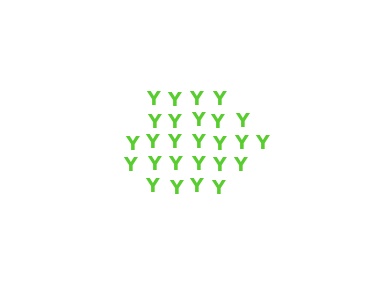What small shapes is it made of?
It is made of small letter Y's.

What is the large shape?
The large shape is a hexagon.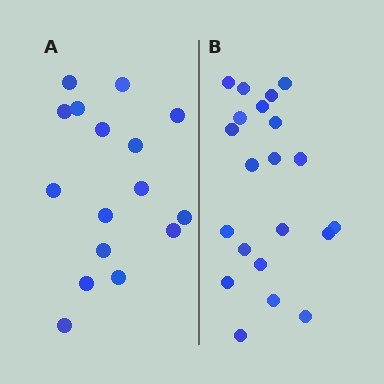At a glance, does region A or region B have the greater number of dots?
Region B (the right region) has more dots.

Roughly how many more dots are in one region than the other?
Region B has about 5 more dots than region A.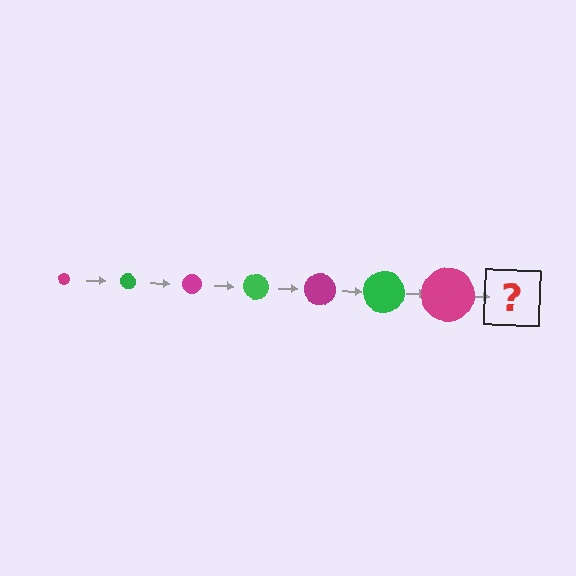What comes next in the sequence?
The next element should be a green circle, larger than the previous one.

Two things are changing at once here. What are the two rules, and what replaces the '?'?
The two rules are that the circle grows larger each step and the color cycles through magenta and green. The '?' should be a green circle, larger than the previous one.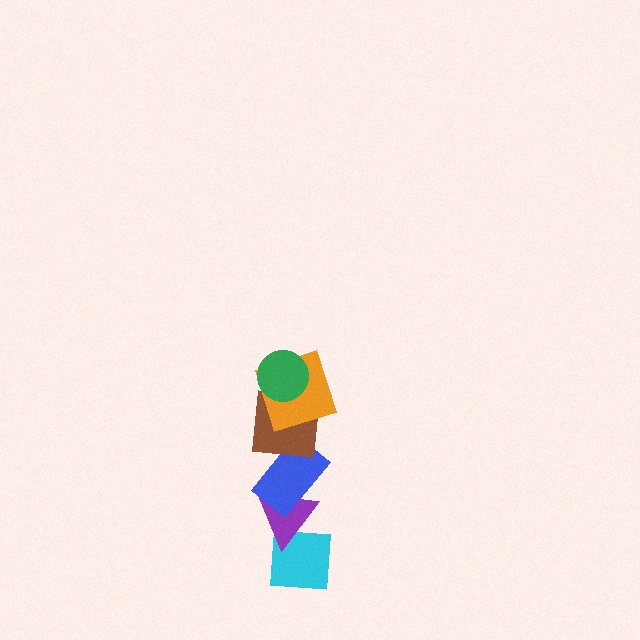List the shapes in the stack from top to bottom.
From top to bottom: the green circle, the orange square, the brown square, the blue rectangle, the purple triangle, the cyan square.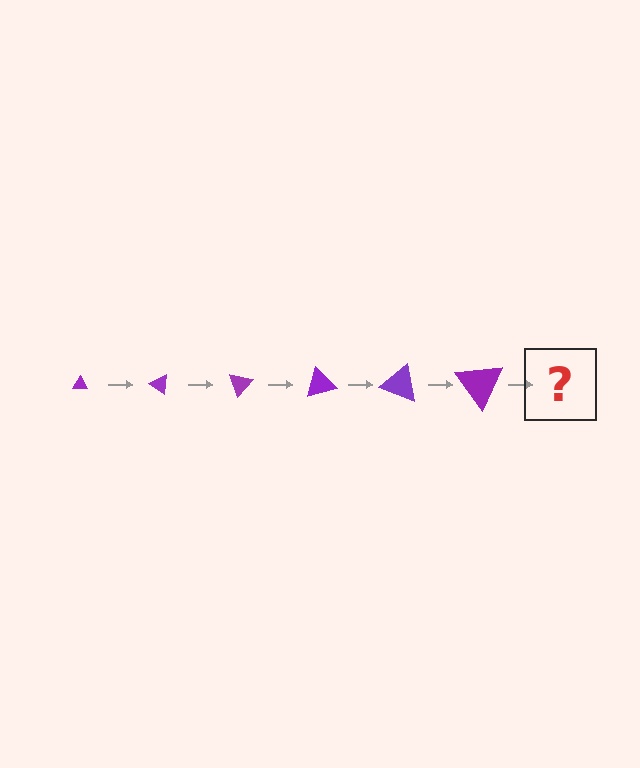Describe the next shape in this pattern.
It should be a triangle, larger than the previous one and rotated 210 degrees from the start.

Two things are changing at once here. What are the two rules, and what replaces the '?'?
The two rules are that the triangle grows larger each step and it rotates 35 degrees each step. The '?' should be a triangle, larger than the previous one and rotated 210 degrees from the start.